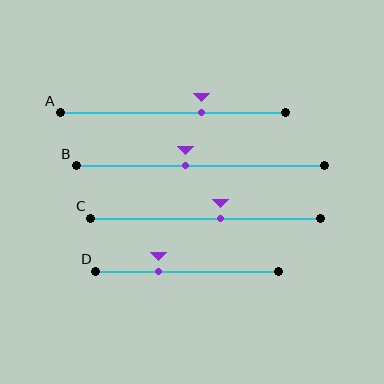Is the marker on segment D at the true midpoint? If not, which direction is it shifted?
No, the marker on segment D is shifted to the left by about 16% of the segment length.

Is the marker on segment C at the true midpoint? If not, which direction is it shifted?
No, the marker on segment C is shifted to the right by about 6% of the segment length.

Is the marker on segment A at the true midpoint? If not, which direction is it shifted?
No, the marker on segment A is shifted to the right by about 13% of the segment length.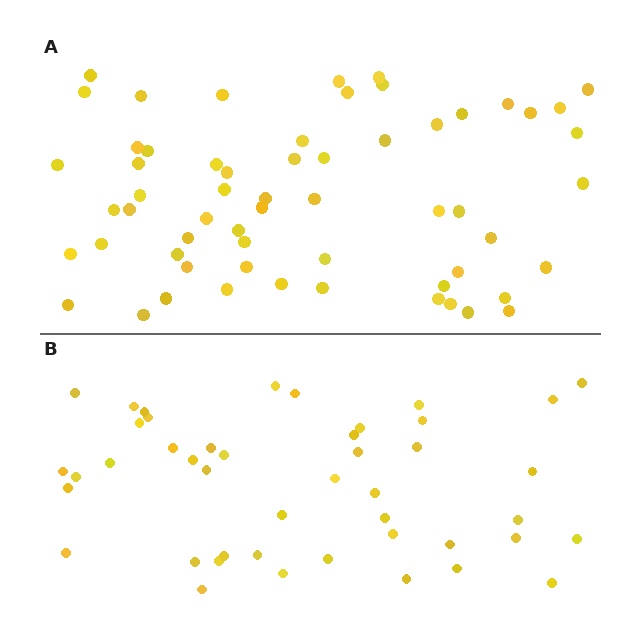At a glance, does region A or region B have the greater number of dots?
Region A (the top region) has more dots.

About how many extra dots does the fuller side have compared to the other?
Region A has approximately 15 more dots than region B.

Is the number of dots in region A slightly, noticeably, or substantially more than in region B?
Region A has noticeably more, but not dramatically so. The ratio is roughly 1.3 to 1.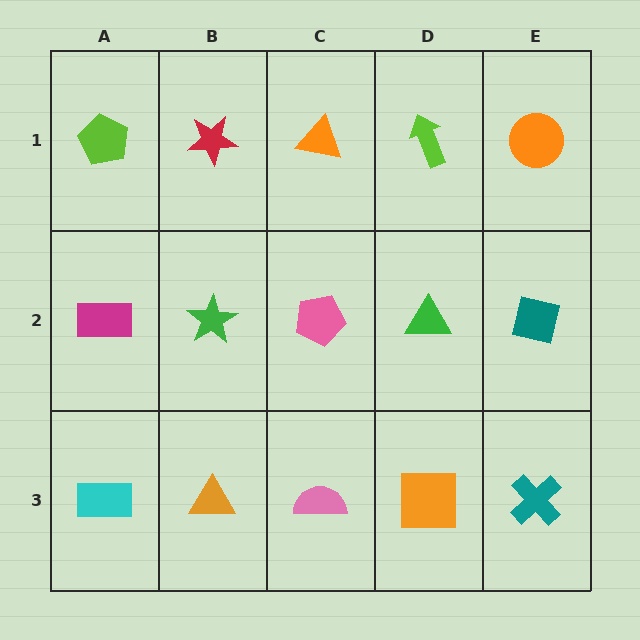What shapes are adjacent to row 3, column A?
A magenta rectangle (row 2, column A), an orange triangle (row 3, column B).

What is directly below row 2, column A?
A cyan rectangle.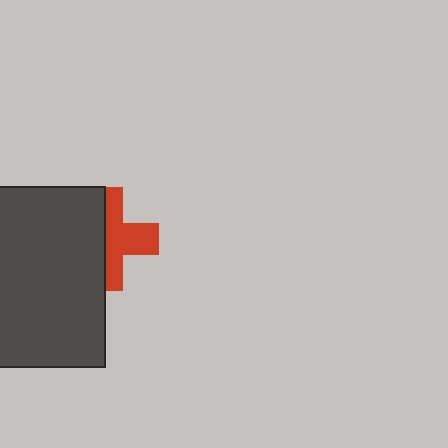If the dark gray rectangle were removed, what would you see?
You would see the complete red cross.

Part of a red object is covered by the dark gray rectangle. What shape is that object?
It is a cross.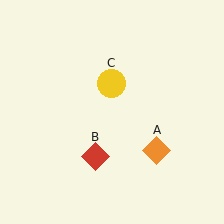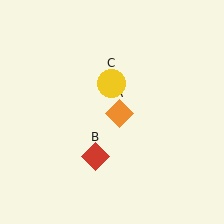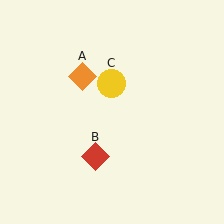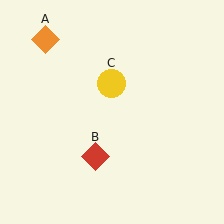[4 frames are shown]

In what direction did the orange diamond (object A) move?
The orange diamond (object A) moved up and to the left.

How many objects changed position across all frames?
1 object changed position: orange diamond (object A).